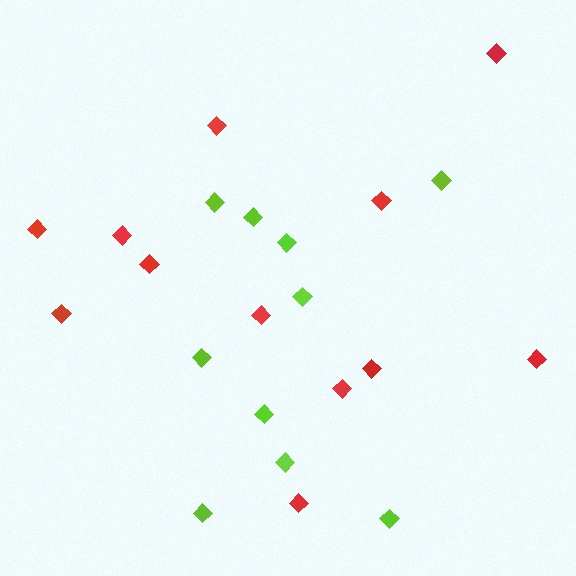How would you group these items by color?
There are 2 groups: one group of lime diamonds (10) and one group of red diamonds (12).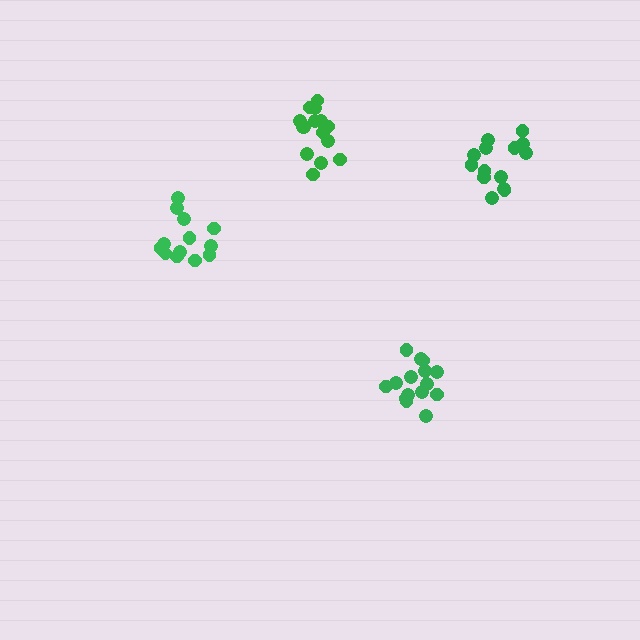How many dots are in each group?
Group 1: 14 dots, Group 2: 13 dots, Group 3: 16 dots, Group 4: 16 dots (59 total).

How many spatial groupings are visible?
There are 4 spatial groupings.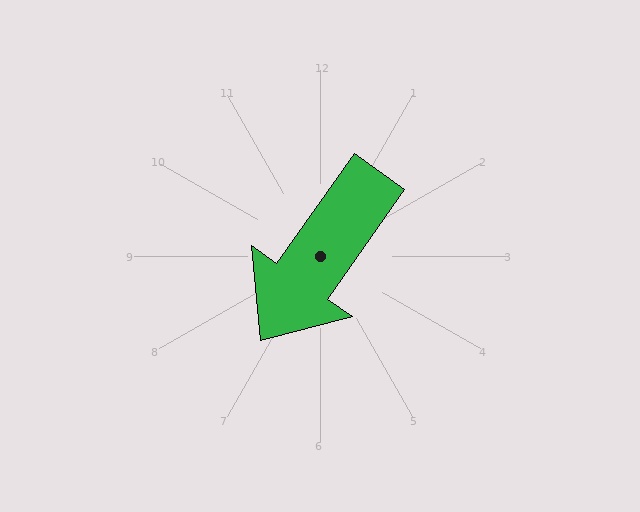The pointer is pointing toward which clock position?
Roughly 7 o'clock.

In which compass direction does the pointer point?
Southwest.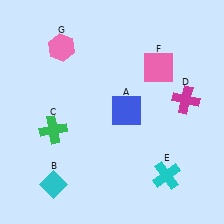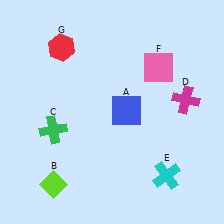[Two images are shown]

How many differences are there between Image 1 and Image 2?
There are 2 differences between the two images.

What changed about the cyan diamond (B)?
In Image 1, B is cyan. In Image 2, it changed to lime.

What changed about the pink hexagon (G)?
In Image 1, G is pink. In Image 2, it changed to red.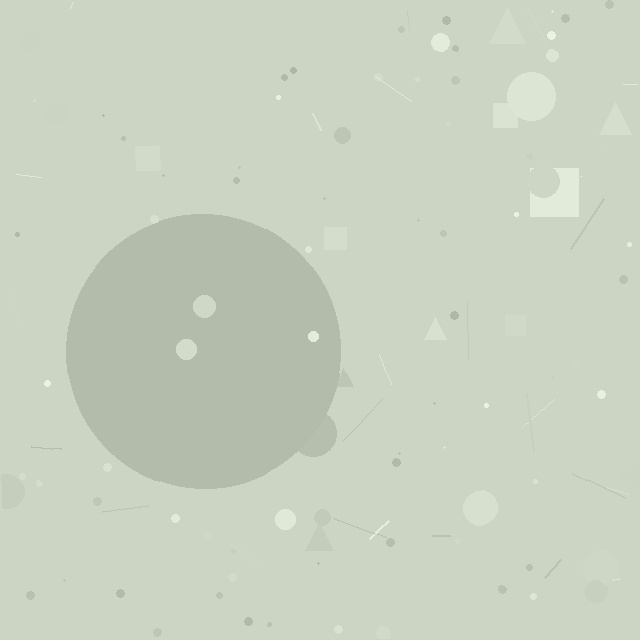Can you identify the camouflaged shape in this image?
The camouflaged shape is a circle.